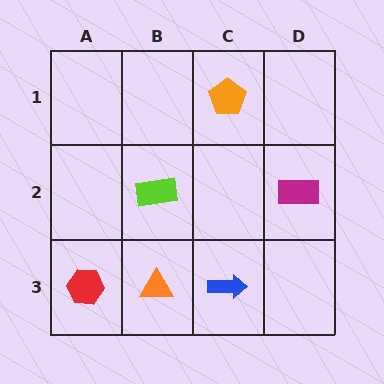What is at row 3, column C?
A blue arrow.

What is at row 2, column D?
A magenta rectangle.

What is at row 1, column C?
An orange pentagon.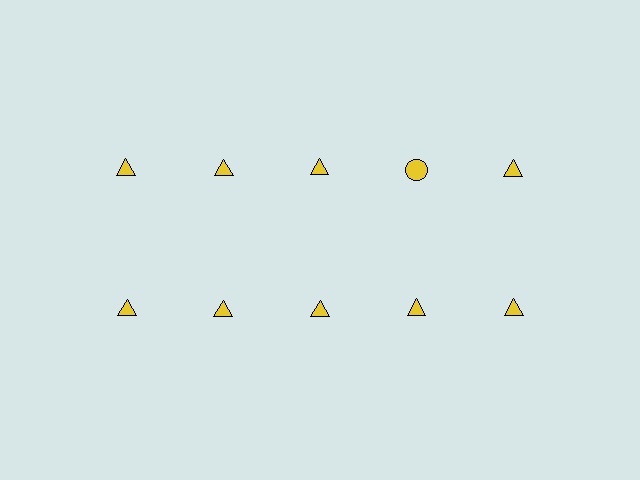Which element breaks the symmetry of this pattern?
The yellow circle in the top row, second from right column breaks the symmetry. All other shapes are yellow triangles.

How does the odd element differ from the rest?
It has a different shape: circle instead of triangle.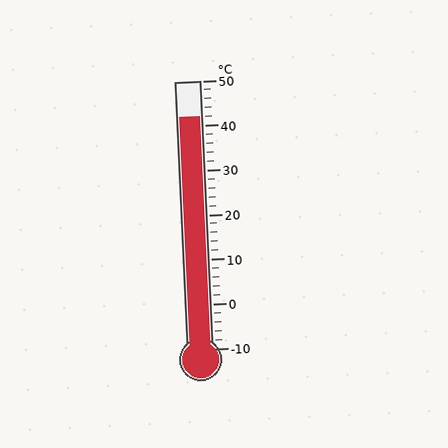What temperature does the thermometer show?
The thermometer shows approximately 42°C.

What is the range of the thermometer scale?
The thermometer scale ranges from -10°C to 50°C.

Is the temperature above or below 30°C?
The temperature is above 30°C.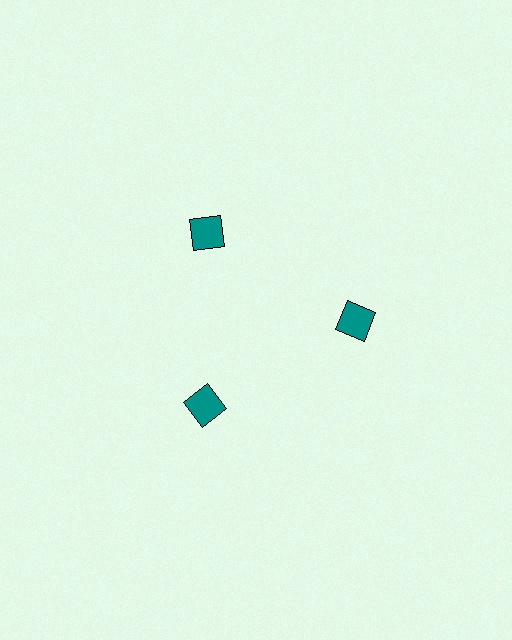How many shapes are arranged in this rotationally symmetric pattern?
There are 3 shapes, arranged in 3 groups of 1.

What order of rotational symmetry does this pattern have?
This pattern has 3-fold rotational symmetry.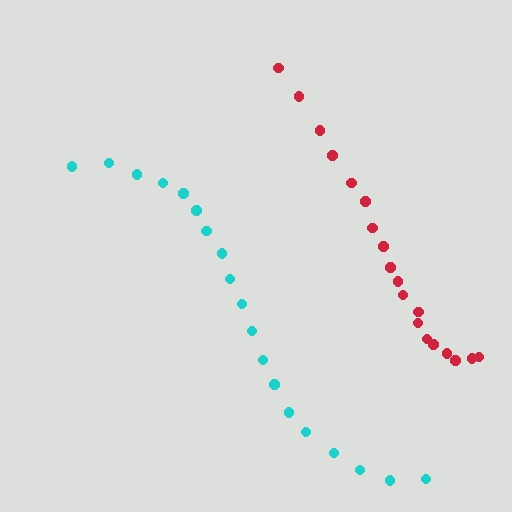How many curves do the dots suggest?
There are 2 distinct paths.